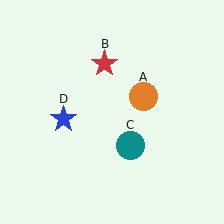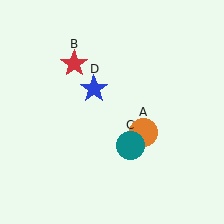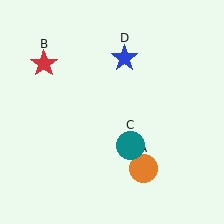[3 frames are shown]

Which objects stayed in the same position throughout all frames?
Teal circle (object C) remained stationary.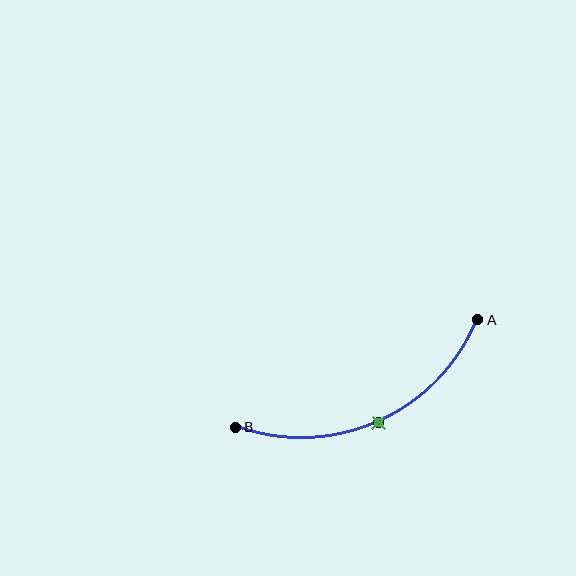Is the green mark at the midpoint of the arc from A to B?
Yes. The green mark lies on the arc at equal arc-length from both A and B — it is the arc midpoint.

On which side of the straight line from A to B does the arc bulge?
The arc bulges below the straight line connecting A and B.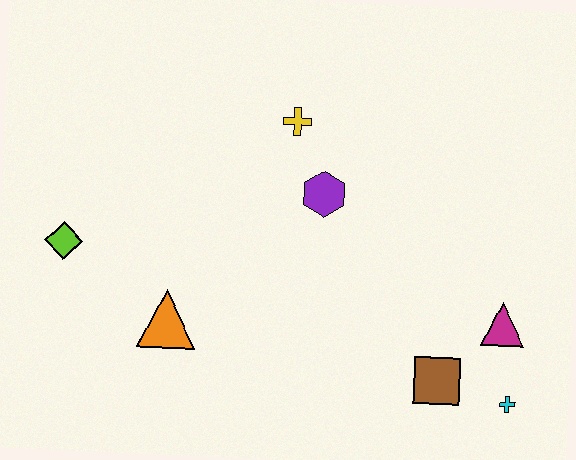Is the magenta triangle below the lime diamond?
Yes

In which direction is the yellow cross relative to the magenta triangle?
The yellow cross is to the left of the magenta triangle.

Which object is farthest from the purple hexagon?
The cyan cross is farthest from the purple hexagon.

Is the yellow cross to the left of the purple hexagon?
Yes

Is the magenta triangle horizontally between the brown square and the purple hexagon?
No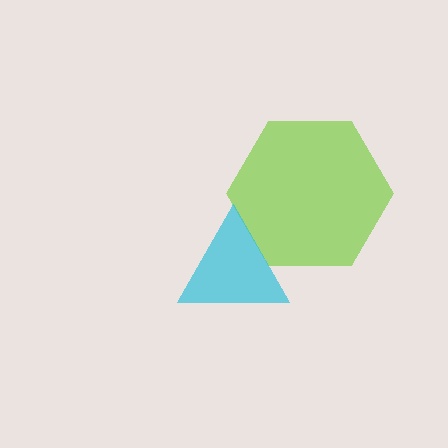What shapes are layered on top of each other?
The layered shapes are: a lime hexagon, a cyan triangle.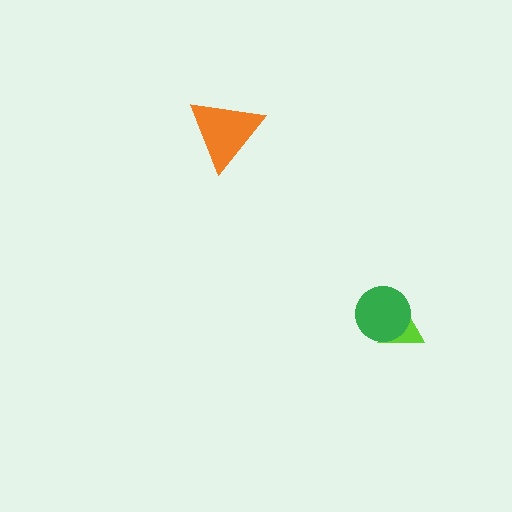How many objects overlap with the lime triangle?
1 object overlaps with the lime triangle.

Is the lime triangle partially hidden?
Yes, it is partially covered by another shape.